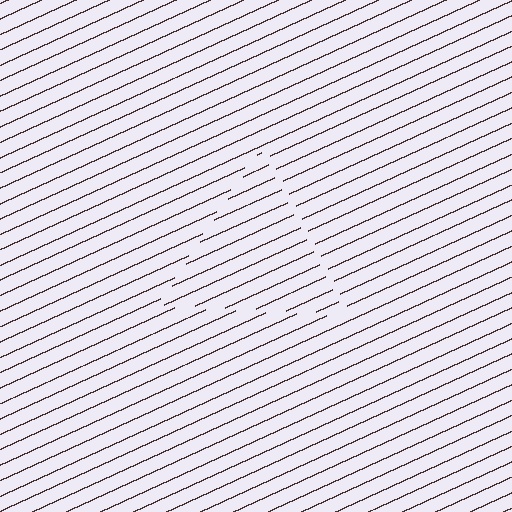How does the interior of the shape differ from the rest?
The interior of the shape contains the same grating, shifted by half a period — the contour is defined by the phase discontinuity where line-ends from the inner and outer gratings abut.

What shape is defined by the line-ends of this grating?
An illusory triangle. The interior of the shape contains the same grating, shifted by half a period — the contour is defined by the phase discontinuity where line-ends from the inner and outer gratings abut.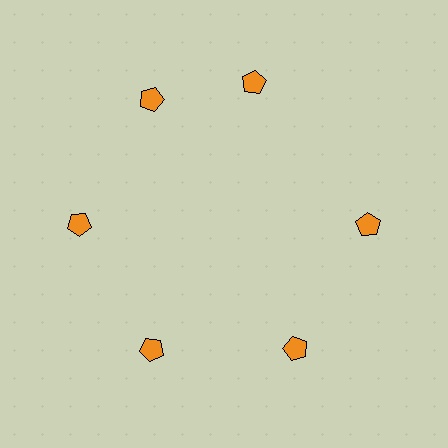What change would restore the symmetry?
The symmetry would be restored by rotating it back into even spacing with its neighbors so that all 6 pentagons sit at equal angles and equal distance from the center.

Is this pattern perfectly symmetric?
No. The 6 orange pentagons are arranged in a ring, but one element near the 1 o'clock position is rotated out of alignment along the ring, breaking the 6-fold rotational symmetry.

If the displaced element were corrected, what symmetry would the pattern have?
It would have 6-fold rotational symmetry — the pattern would map onto itself every 60 degrees.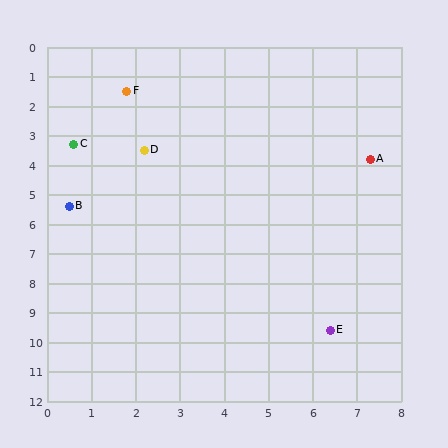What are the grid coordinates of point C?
Point C is at approximately (0.6, 3.3).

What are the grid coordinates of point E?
Point E is at approximately (6.4, 9.6).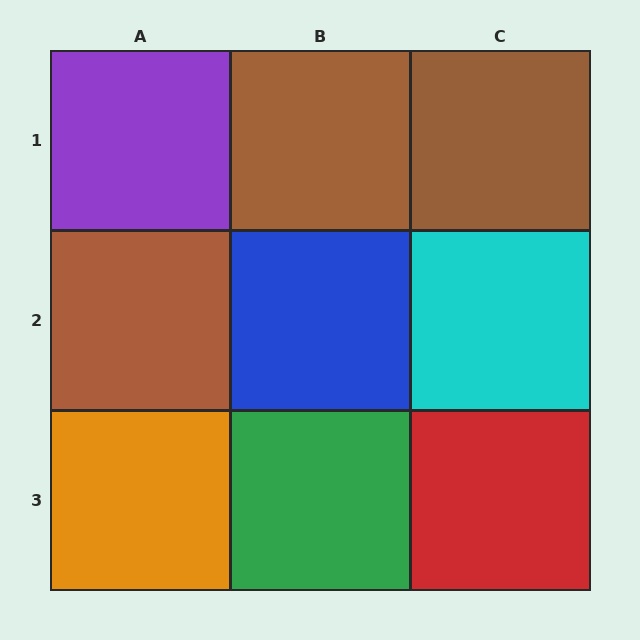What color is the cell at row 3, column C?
Red.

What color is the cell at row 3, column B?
Green.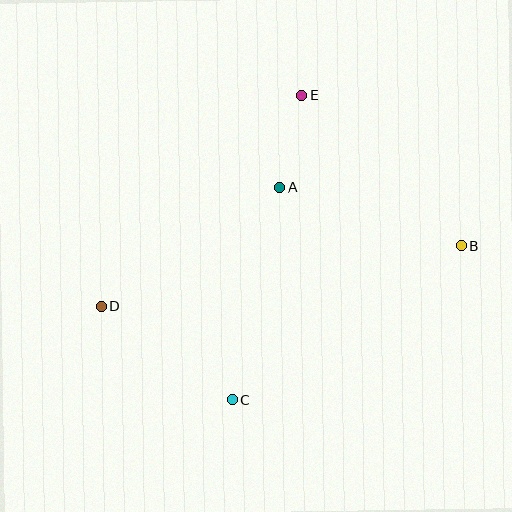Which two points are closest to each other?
Points A and E are closest to each other.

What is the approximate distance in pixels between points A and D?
The distance between A and D is approximately 215 pixels.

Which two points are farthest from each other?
Points B and D are farthest from each other.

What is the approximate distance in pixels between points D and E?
The distance between D and E is approximately 291 pixels.